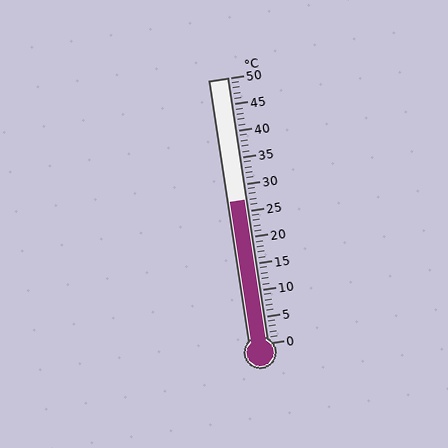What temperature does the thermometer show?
The thermometer shows approximately 27°C.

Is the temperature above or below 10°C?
The temperature is above 10°C.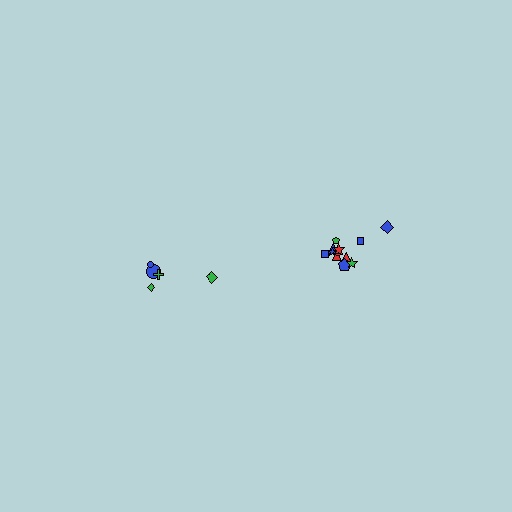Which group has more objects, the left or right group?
The right group.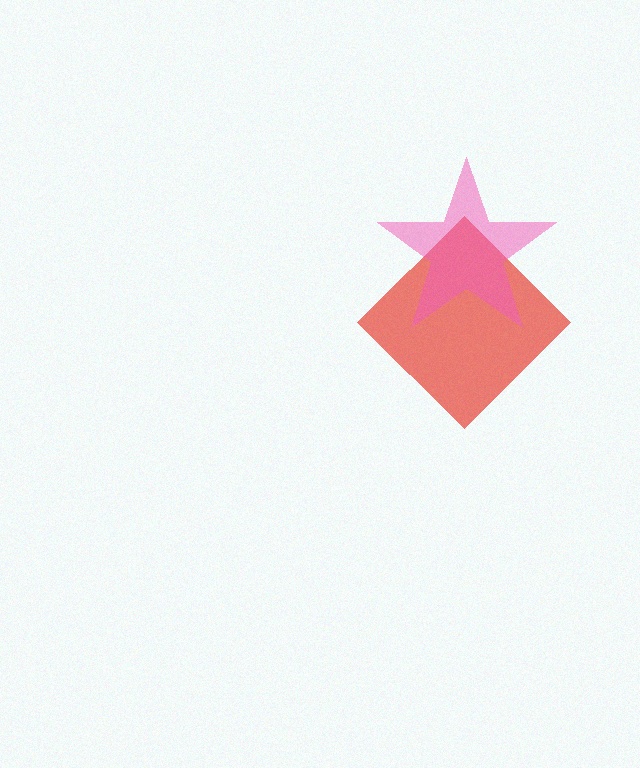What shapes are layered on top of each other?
The layered shapes are: a red diamond, a pink star.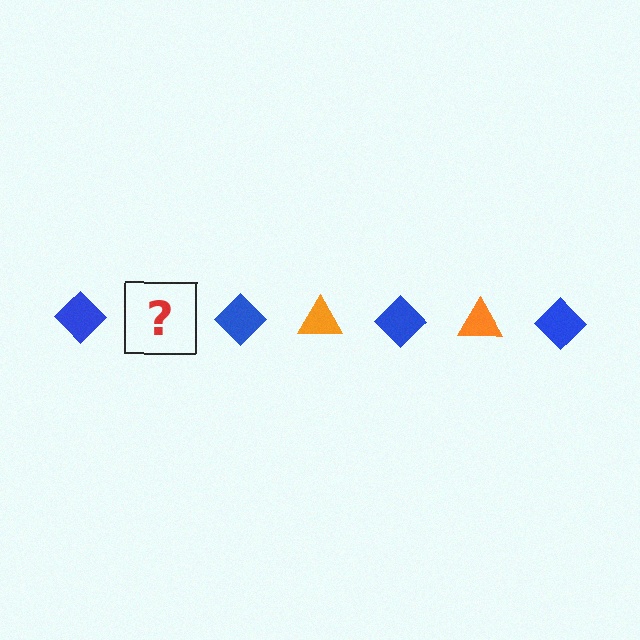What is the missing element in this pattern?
The missing element is an orange triangle.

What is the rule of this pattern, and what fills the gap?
The rule is that the pattern alternates between blue diamond and orange triangle. The gap should be filled with an orange triangle.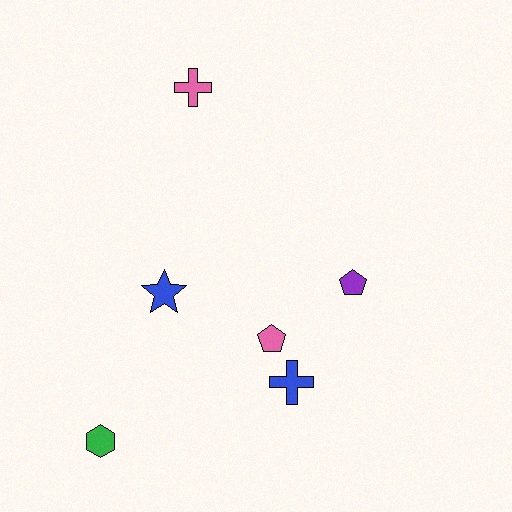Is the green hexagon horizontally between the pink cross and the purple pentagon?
No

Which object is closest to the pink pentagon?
The blue cross is closest to the pink pentagon.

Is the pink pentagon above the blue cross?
Yes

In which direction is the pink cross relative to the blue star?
The pink cross is above the blue star.